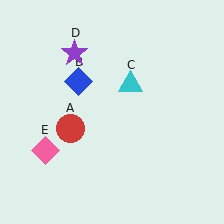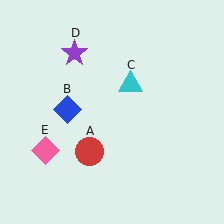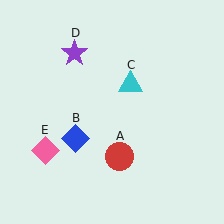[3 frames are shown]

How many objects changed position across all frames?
2 objects changed position: red circle (object A), blue diamond (object B).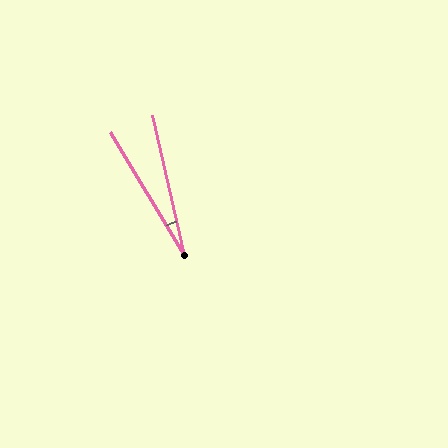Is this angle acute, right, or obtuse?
It is acute.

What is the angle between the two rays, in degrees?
Approximately 18 degrees.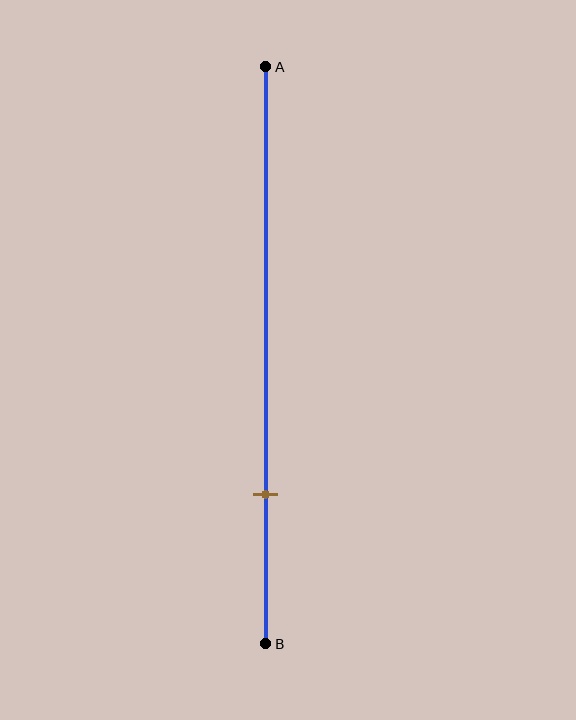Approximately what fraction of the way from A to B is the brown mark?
The brown mark is approximately 75% of the way from A to B.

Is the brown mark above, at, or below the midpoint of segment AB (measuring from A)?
The brown mark is below the midpoint of segment AB.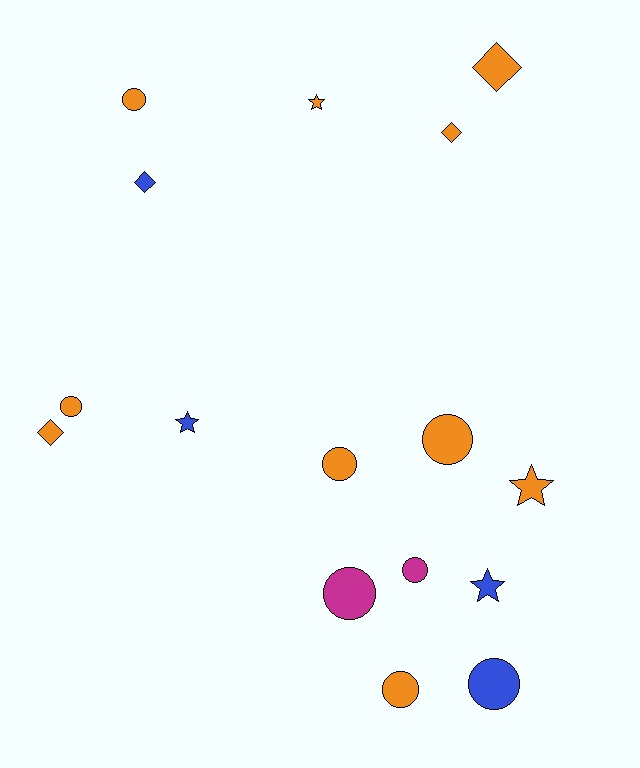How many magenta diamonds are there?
There are no magenta diamonds.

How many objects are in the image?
There are 16 objects.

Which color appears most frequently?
Orange, with 10 objects.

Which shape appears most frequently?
Circle, with 8 objects.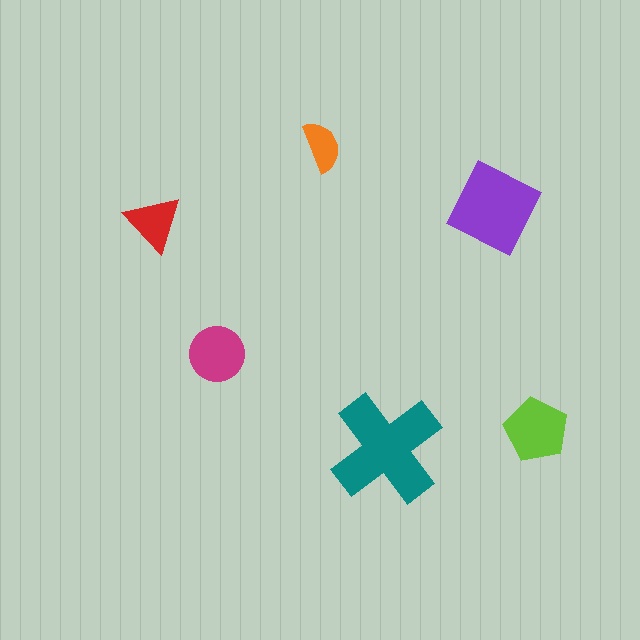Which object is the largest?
The teal cross.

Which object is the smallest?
The orange semicircle.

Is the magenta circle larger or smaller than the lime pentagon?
Smaller.